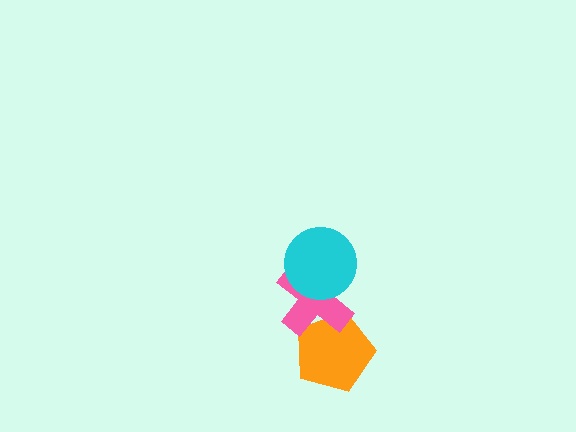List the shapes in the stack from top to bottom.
From top to bottom: the cyan circle, the pink cross, the orange pentagon.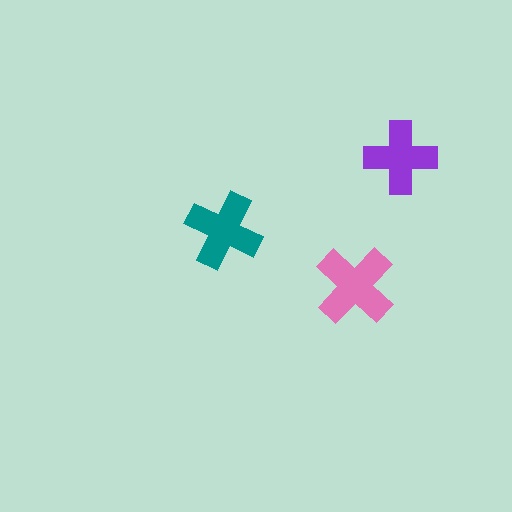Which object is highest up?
The purple cross is topmost.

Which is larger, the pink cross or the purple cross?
The pink one.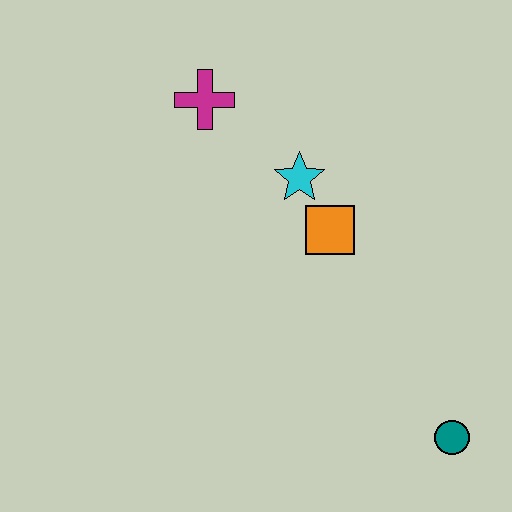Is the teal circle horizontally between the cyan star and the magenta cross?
No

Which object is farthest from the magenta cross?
The teal circle is farthest from the magenta cross.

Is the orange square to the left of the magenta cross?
No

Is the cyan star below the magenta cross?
Yes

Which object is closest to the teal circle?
The orange square is closest to the teal circle.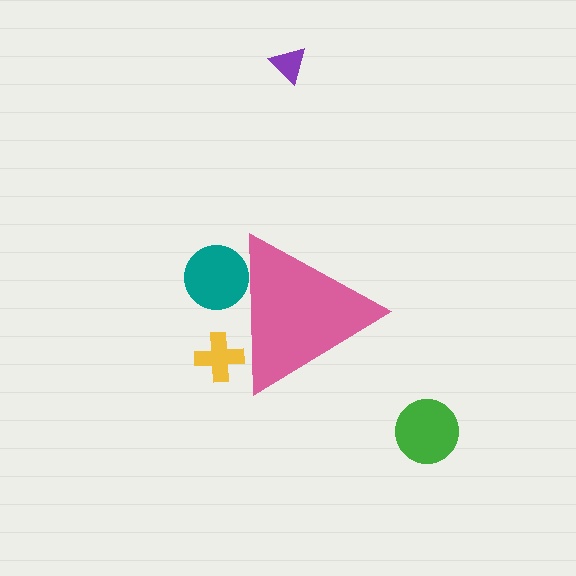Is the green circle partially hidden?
No, the green circle is fully visible.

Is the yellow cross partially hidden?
Yes, the yellow cross is partially hidden behind the pink triangle.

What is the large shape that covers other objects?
A pink triangle.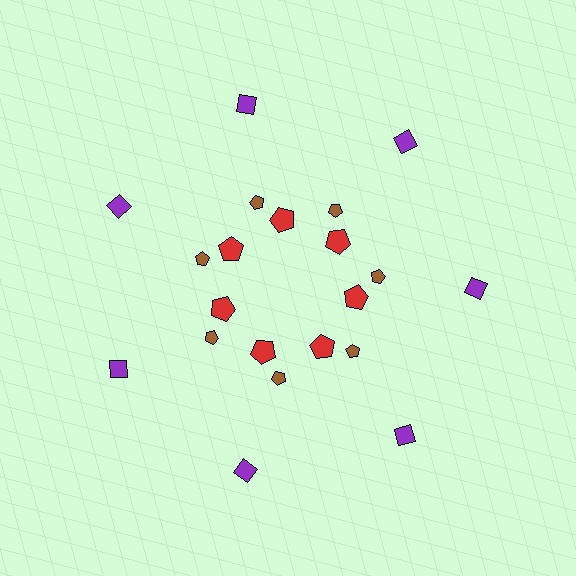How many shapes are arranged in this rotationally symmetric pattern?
There are 21 shapes, arranged in 7 groups of 3.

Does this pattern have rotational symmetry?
Yes, this pattern has 7-fold rotational symmetry. It looks the same after rotating 51 degrees around the center.